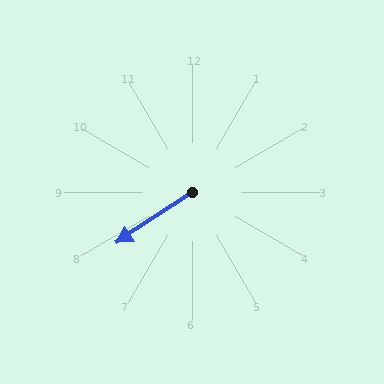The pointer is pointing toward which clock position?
Roughly 8 o'clock.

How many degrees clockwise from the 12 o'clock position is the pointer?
Approximately 236 degrees.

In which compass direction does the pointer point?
Southwest.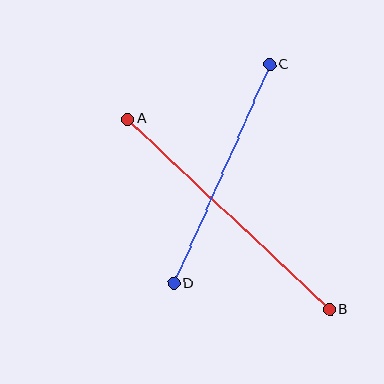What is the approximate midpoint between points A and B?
The midpoint is at approximately (229, 214) pixels.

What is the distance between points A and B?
The distance is approximately 278 pixels.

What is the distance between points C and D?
The distance is approximately 239 pixels.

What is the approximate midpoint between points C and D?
The midpoint is at approximately (222, 174) pixels.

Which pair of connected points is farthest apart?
Points A and B are farthest apart.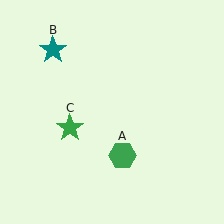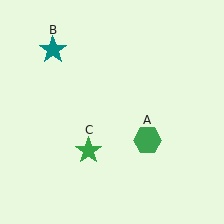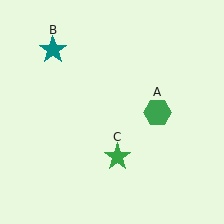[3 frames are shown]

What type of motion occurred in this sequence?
The green hexagon (object A), green star (object C) rotated counterclockwise around the center of the scene.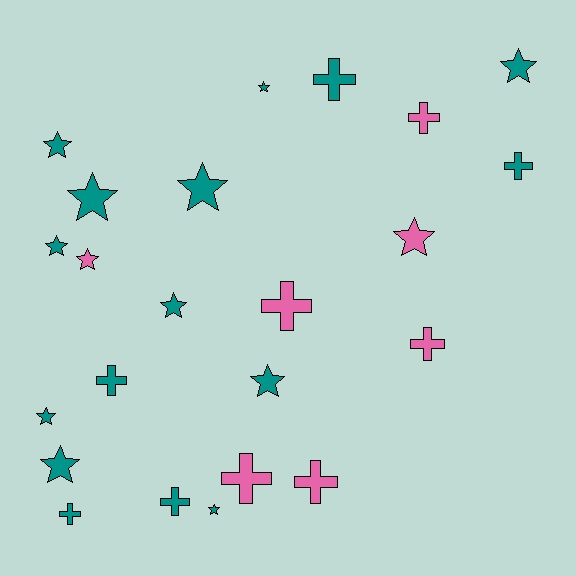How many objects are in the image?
There are 23 objects.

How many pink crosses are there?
There are 5 pink crosses.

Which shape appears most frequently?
Star, with 13 objects.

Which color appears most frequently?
Teal, with 16 objects.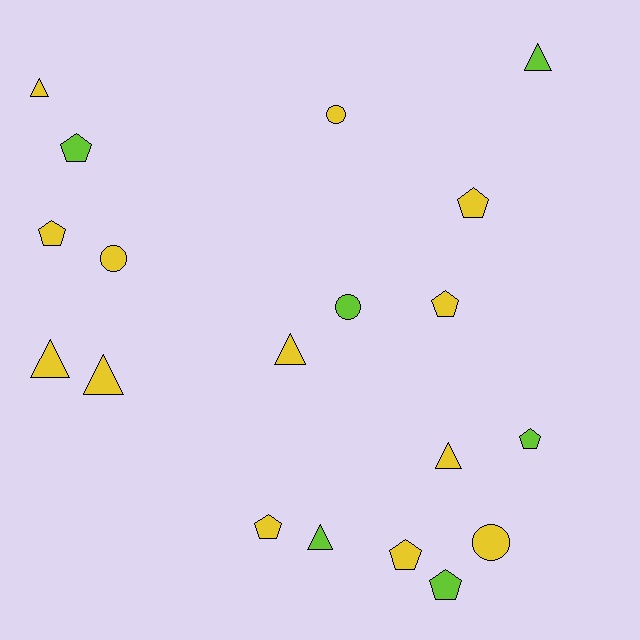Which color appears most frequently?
Yellow, with 13 objects.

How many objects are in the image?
There are 19 objects.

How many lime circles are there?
There is 1 lime circle.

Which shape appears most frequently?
Pentagon, with 8 objects.